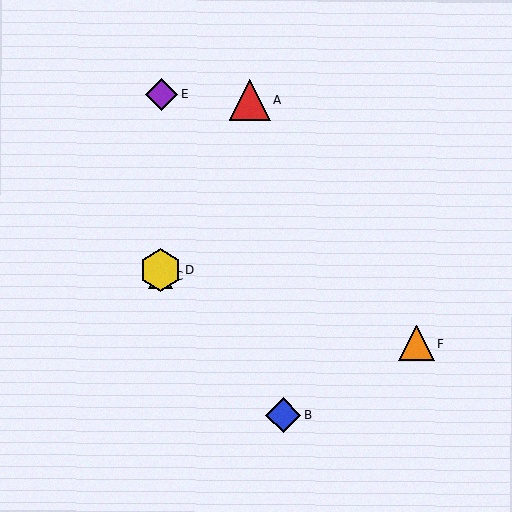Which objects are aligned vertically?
Objects C, D, E are aligned vertically.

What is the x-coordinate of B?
Object B is at x≈283.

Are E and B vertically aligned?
No, E is at x≈162 and B is at x≈283.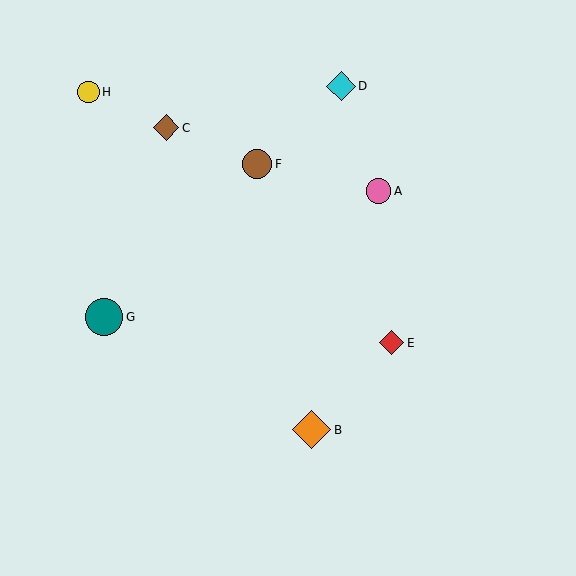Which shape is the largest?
The orange diamond (labeled B) is the largest.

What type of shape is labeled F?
Shape F is a brown circle.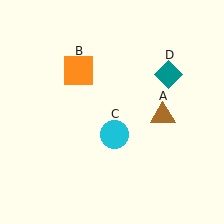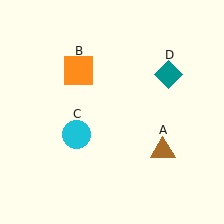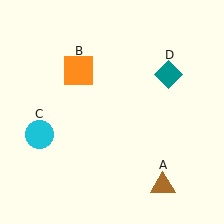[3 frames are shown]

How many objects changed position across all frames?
2 objects changed position: brown triangle (object A), cyan circle (object C).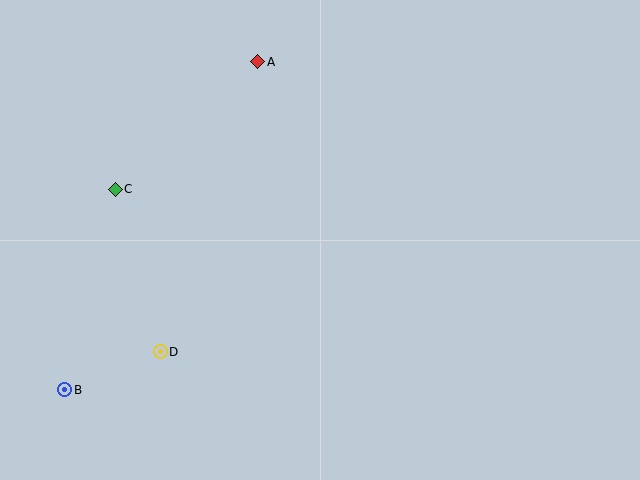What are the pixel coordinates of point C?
Point C is at (115, 189).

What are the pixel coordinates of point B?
Point B is at (65, 390).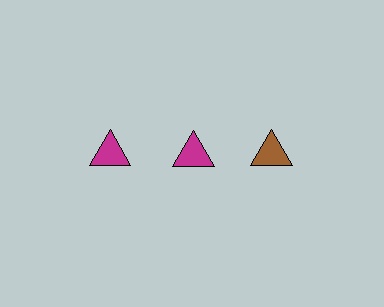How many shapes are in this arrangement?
There are 3 shapes arranged in a grid pattern.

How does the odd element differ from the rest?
It has a different color: brown instead of magenta.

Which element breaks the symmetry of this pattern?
The brown triangle in the top row, center column breaks the symmetry. All other shapes are magenta triangles.